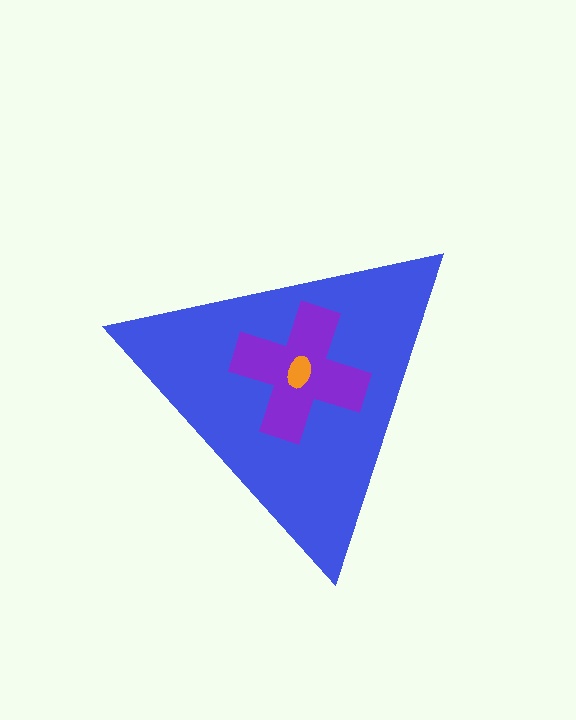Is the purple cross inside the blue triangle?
Yes.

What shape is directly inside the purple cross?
The orange ellipse.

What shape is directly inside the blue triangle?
The purple cross.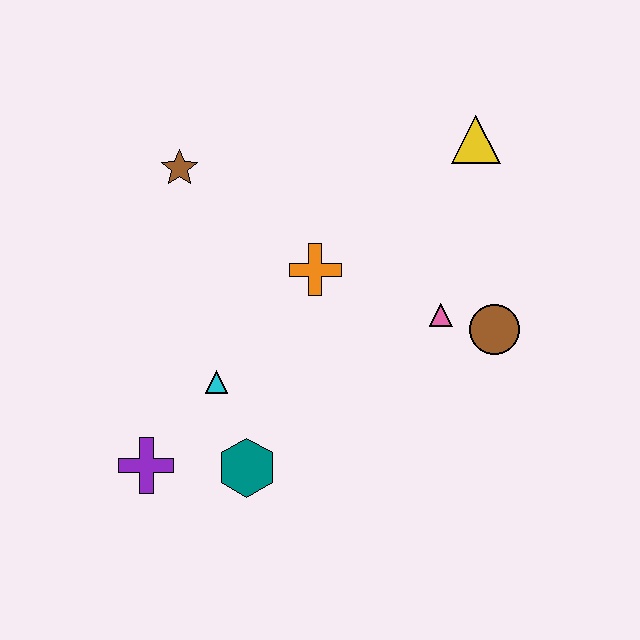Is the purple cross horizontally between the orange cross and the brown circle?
No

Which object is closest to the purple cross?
The teal hexagon is closest to the purple cross.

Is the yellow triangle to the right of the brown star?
Yes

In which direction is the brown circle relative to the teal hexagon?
The brown circle is to the right of the teal hexagon.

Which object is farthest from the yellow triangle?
The purple cross is farthest from the yellow triangle.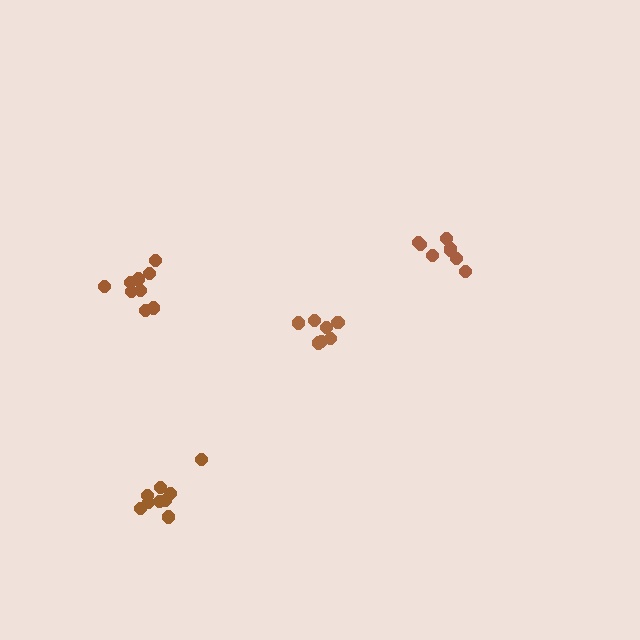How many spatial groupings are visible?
There are 4 spatial groupings.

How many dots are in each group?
Group 1: 8 dots, Group 2: 7 dots, Group 3: 9 dots, Group 4: 9 dots (33 total).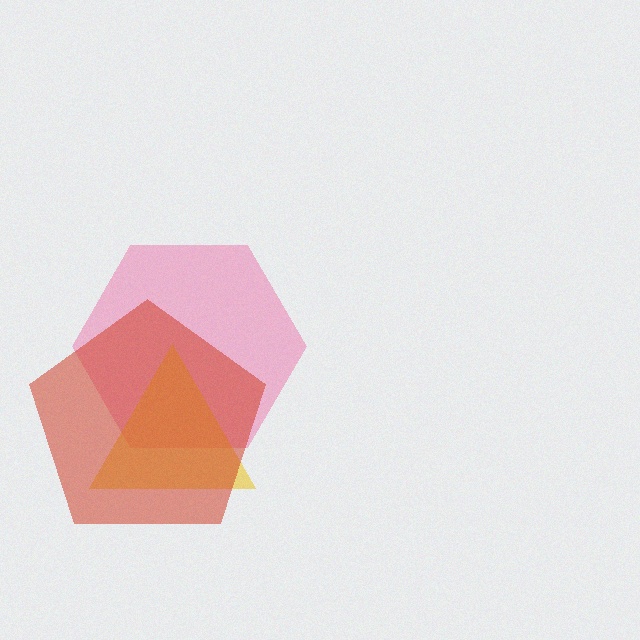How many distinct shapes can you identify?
There are 3 distinct shapes: a pink hexagon, a yellow triangle, a red pentagon.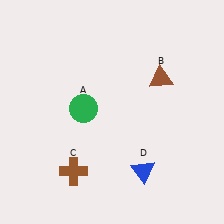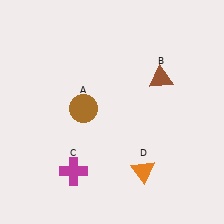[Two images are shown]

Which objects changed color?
A changed from green to brown. C changed from brown to magenta. D changed from blue to orange.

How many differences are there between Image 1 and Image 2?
There are 3 differences between the two images.